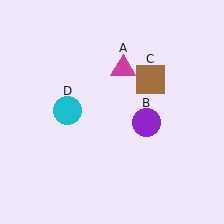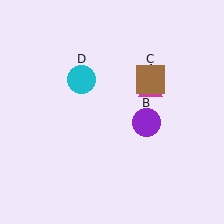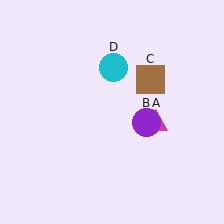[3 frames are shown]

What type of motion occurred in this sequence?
The magenta triangle (object A), cyan circle (object D) rotated clockwise around the center of the scene.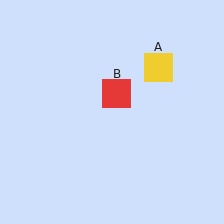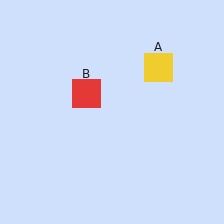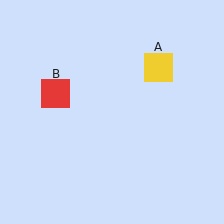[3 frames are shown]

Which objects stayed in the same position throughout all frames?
Yellow square (object A) remained stationary.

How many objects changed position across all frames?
1 object changed position: red square (object B).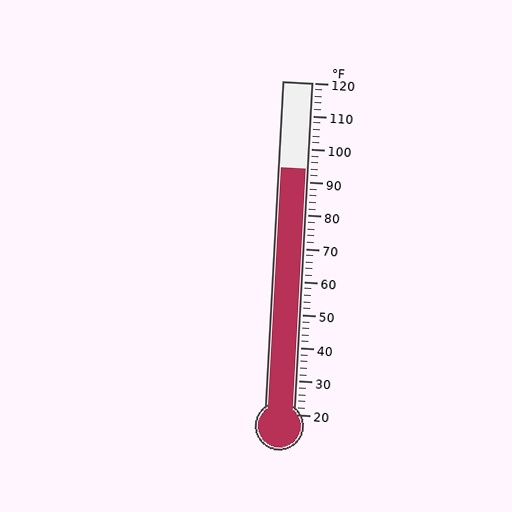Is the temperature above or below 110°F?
The temperature is below 110°F.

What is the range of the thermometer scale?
The thermometer scale ranges from 20°F to 120°F.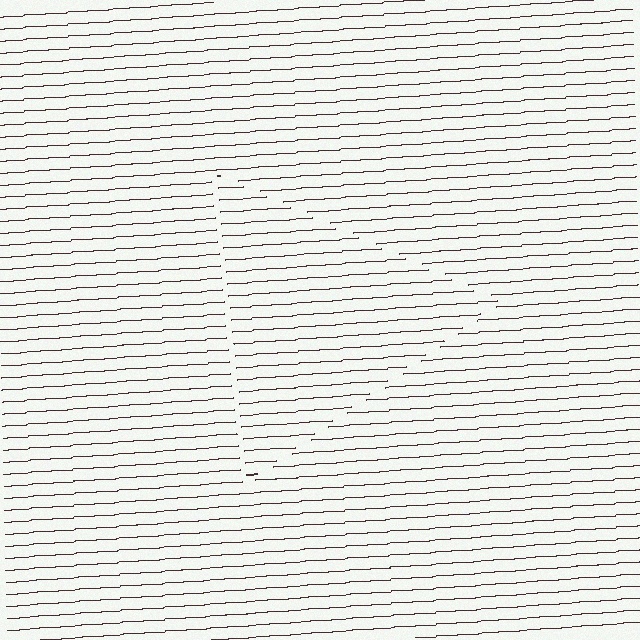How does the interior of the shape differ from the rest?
The interior of the shape contains the same grating, shifted by half a period — the contour is defined by the phase discontinuity where line-ends from the inner and outer gratings abut.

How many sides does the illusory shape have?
3 sides — the line-ends trace a triangle.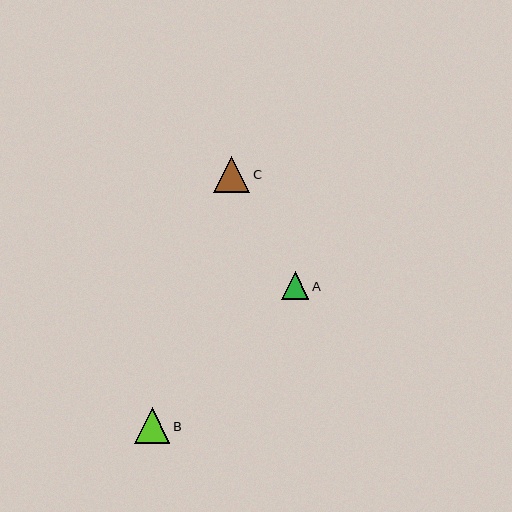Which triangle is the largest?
Triangle C is the largest with a size of approximately 37 pixels.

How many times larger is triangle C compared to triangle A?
Triangle C is approximately 1.3 times the size of triangle A.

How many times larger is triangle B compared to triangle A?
Triangle B is approximately 1.3 times the size of triangle A.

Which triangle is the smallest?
Triangle A is the smallest with a size of approximately 28 pixels.